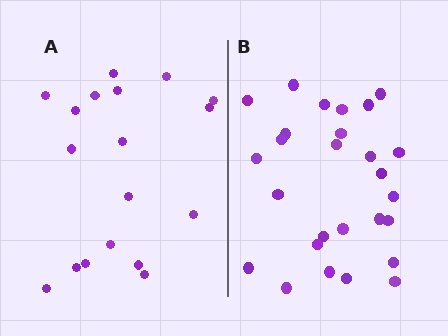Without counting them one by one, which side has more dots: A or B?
Region B (the right region) has more dots.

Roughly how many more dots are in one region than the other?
Region B has roughly 8 or so more dots than region A.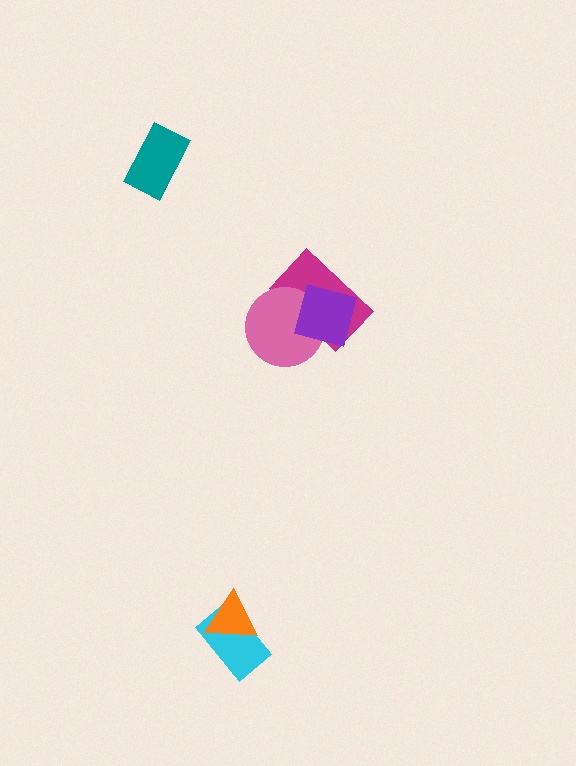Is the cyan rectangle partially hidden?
Yes, it is partially covered by another shape.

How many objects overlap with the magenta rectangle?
2 objects overlap with the magenta rectangle.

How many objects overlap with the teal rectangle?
0 objects overlap with the teal rectangle.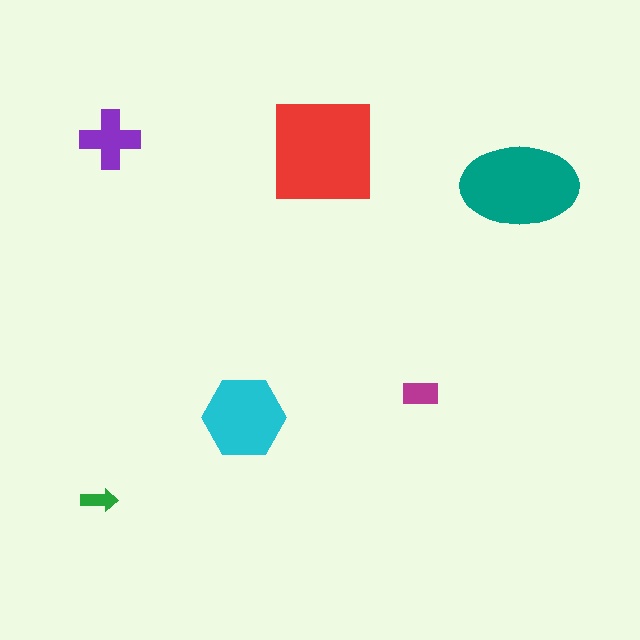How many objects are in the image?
There are 6 objects in the image.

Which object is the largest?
The red square.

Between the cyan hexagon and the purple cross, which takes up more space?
The cyan hexagon.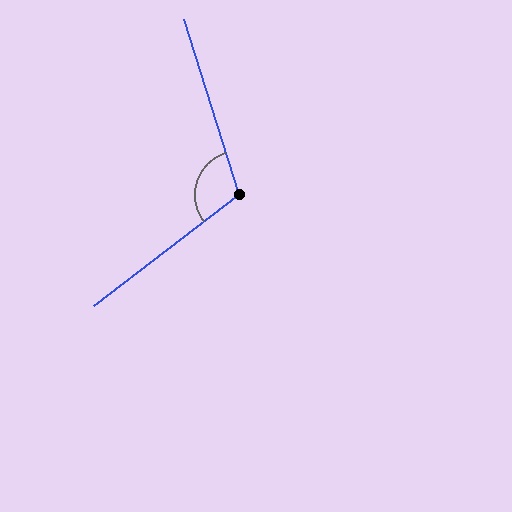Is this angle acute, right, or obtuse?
It is obtuse.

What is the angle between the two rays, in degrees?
Approximately 110 degrees.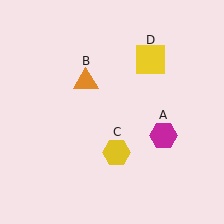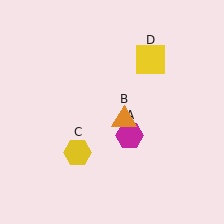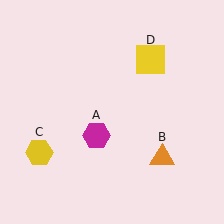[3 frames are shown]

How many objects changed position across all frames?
3 objects changed position: magenta hexagon (object A), orange triangle (object B), yellow hexagon (object C).